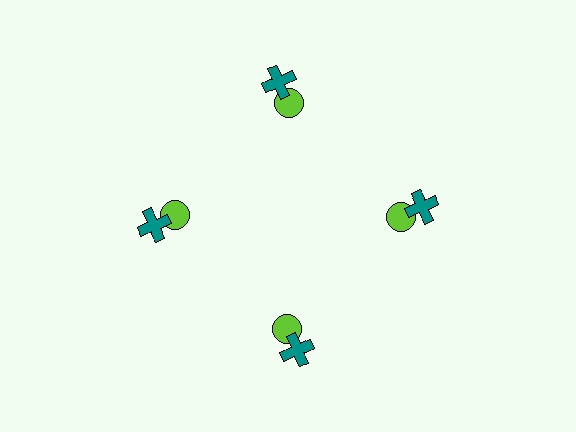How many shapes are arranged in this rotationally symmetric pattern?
There are 8 shapes, arranged in 4 groups of 2.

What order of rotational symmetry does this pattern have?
This pattern has 4-fold rotational symmetry.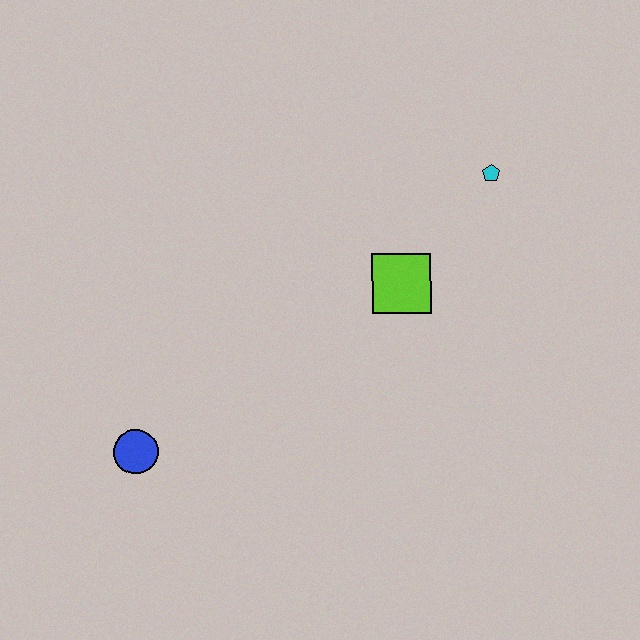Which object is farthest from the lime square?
The blue circle is farthest from the lime square.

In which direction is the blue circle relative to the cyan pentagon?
The blue circle is to the left of the cyan pentagon.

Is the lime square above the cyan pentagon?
No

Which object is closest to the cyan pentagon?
The lime square is closest to the cyan pentagon.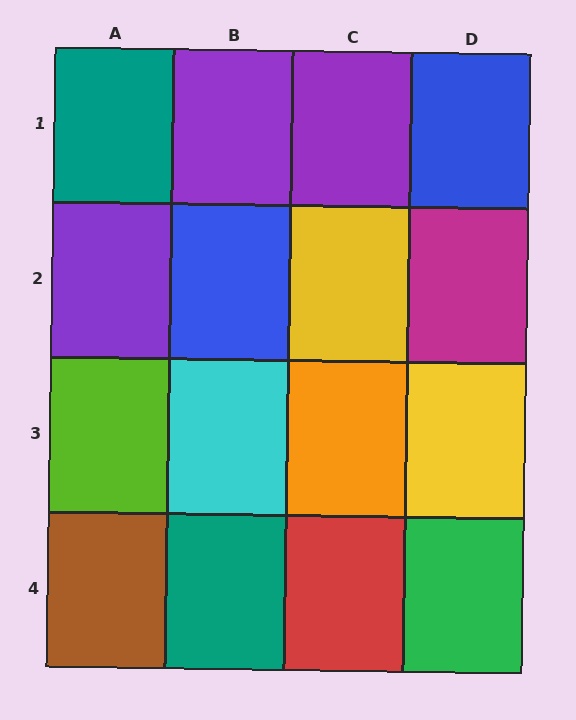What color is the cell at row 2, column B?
Blue.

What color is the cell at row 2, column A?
Purple.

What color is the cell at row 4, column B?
Teal.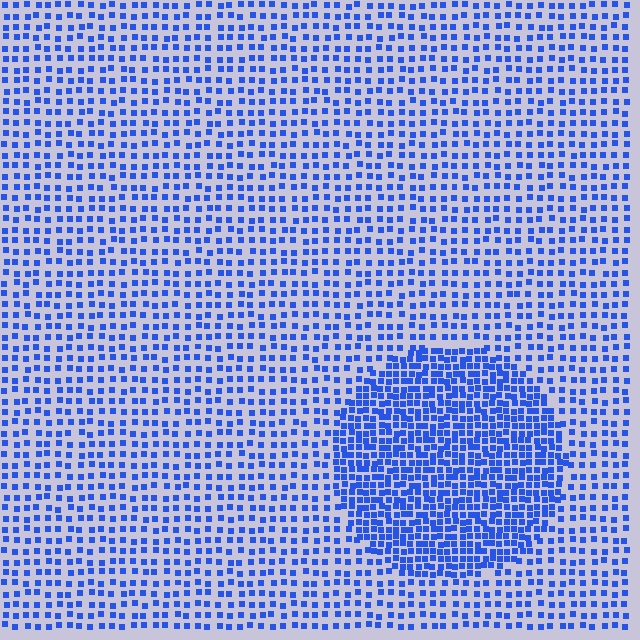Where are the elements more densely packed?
The elements are more densely packed inside the circle boundary.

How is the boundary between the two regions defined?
The boundary is defined by a change in element density (approximately 2.1x ratio). All elements are the same color, size, and shape.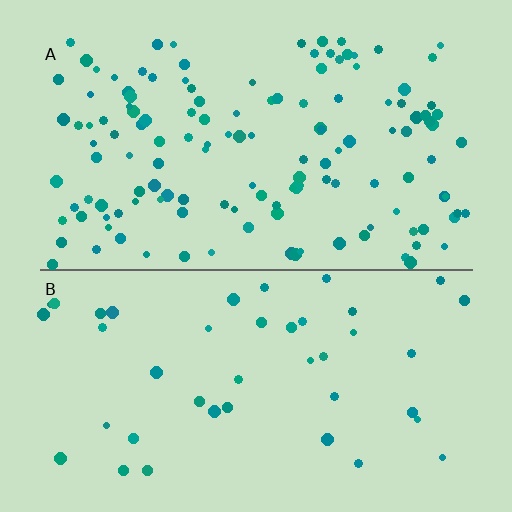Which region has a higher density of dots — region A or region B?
A (the top).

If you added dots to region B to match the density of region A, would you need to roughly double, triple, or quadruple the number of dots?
Approximately triple.